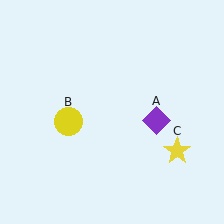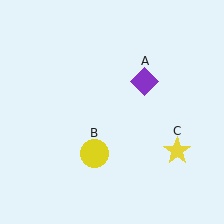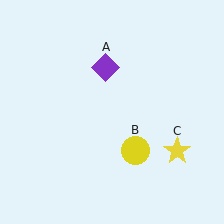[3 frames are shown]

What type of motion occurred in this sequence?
The purple diamond (object A), yellow circle (object B) rotated counterclockwise around the center of the scene.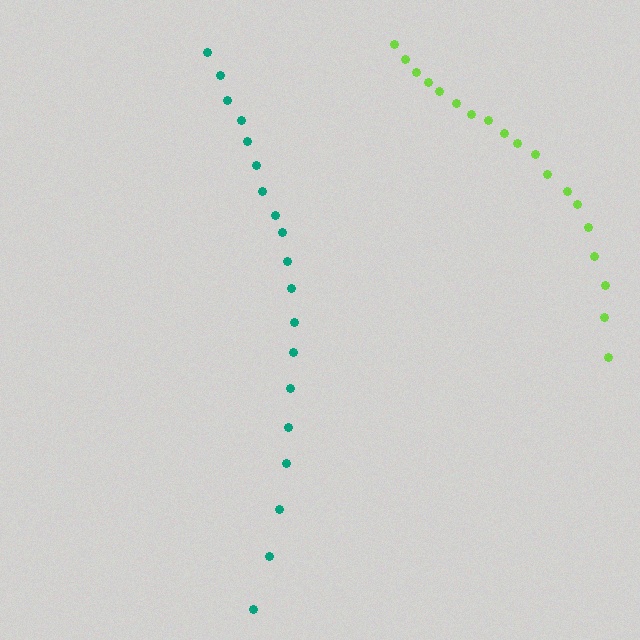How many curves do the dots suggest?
There are 2 distinct paths.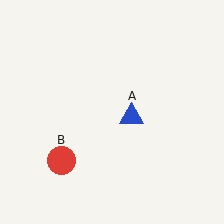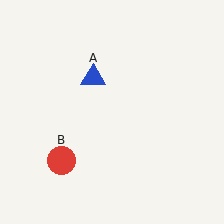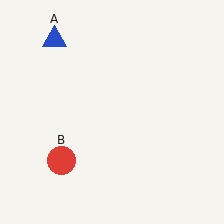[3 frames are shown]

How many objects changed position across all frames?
1 object changed position: blue triangle (object A).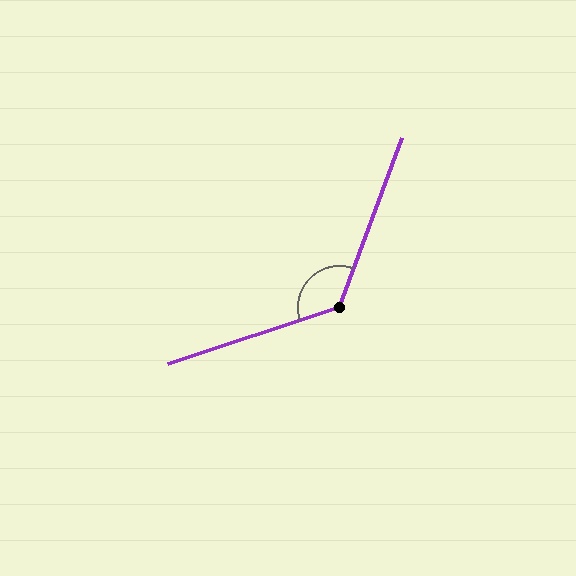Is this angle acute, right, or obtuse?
It is obtuse.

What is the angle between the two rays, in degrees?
Approximately 128 degrees.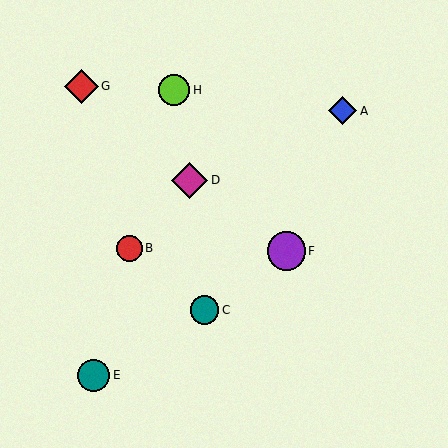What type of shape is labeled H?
Shape H is a lime circle.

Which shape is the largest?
The purple circle (labeled F) is the largest.